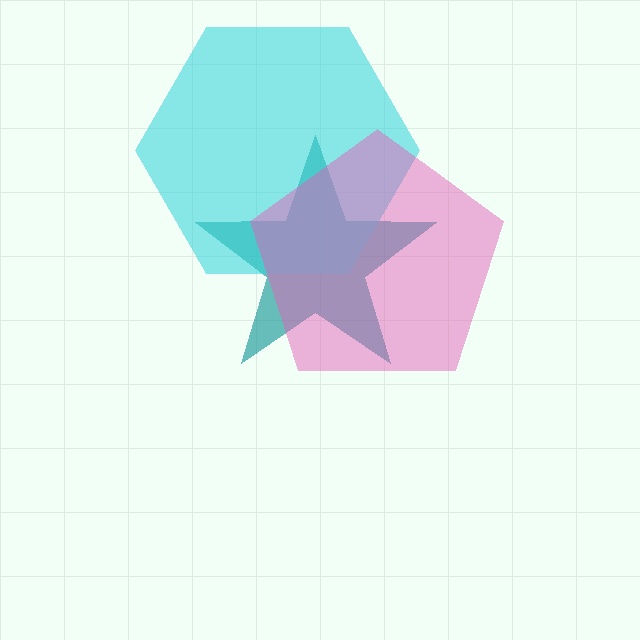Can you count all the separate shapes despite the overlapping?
Yes, there are 3 separate shapes.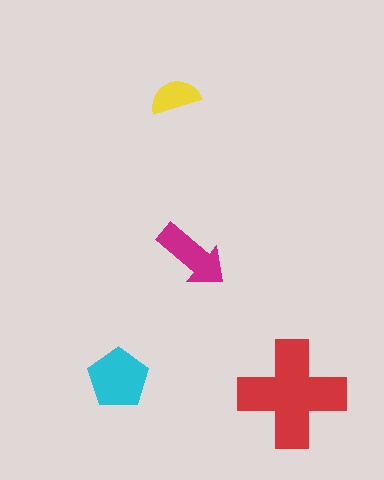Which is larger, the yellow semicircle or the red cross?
The red cross.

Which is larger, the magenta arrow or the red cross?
The red cross.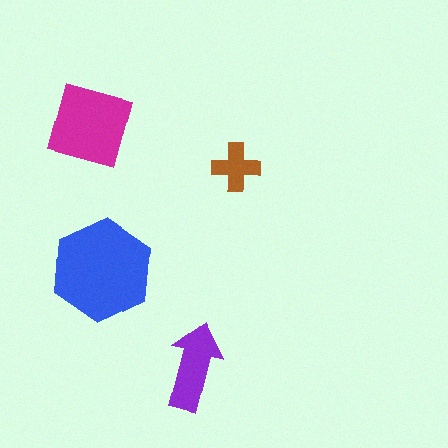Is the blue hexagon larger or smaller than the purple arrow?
Larger.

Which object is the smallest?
The brown cross.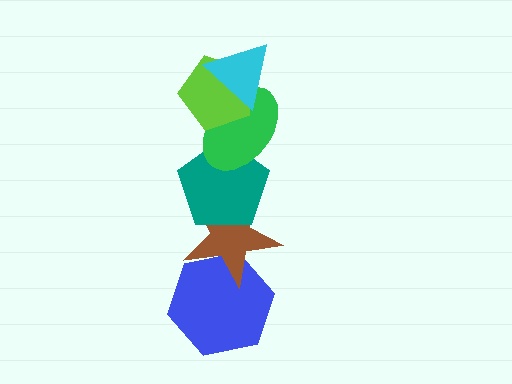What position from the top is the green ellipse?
The green ellipse is 3rd from the top.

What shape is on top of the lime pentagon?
The cyan triangle is on top of the lime pentagon.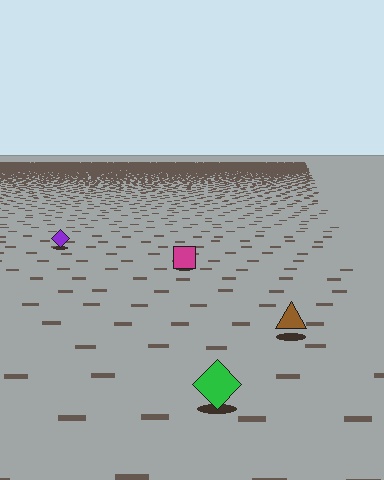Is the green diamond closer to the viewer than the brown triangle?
Yes. The green diamond is closer — you can tell from the texture gradient: the ground texture is coarser near it.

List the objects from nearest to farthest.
From nearest to farthest: the green diamond, the brown triangle, the magenta square, the purple diamond.